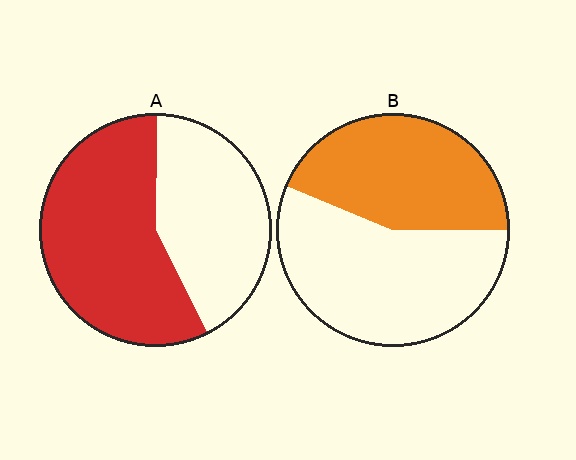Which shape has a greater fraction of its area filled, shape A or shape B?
Shape A.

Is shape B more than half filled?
No.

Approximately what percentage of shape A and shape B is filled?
A is approximately 60% and B is approximately 45%.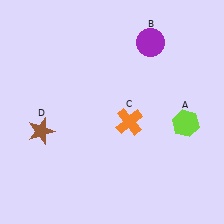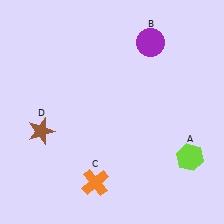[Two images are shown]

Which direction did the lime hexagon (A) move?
The lime hexagon (A) moved down.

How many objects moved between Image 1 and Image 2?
2 objects moved between the two images.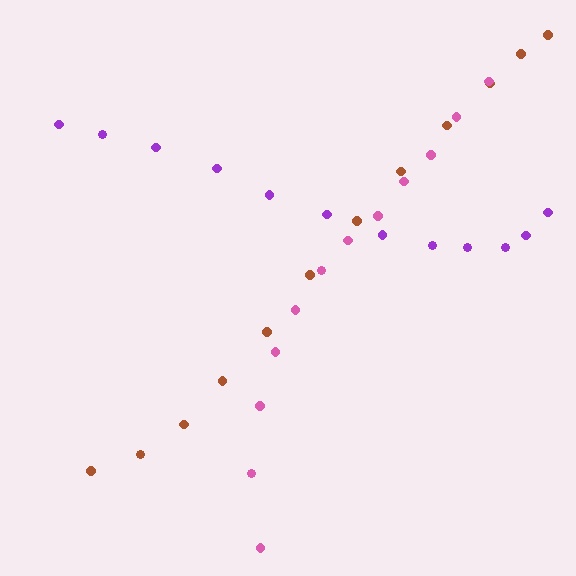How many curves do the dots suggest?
There are 3 distinct paths.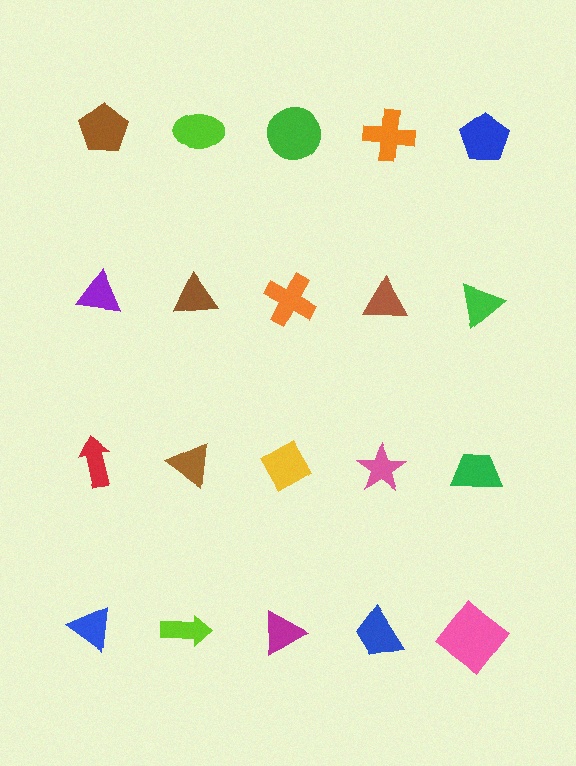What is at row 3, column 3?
A yellow diamond.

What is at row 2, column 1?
A purple triangle.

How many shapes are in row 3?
5 shapes.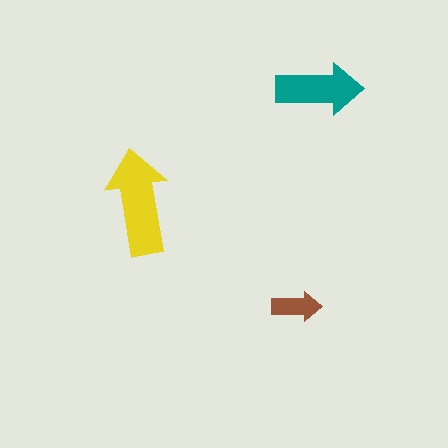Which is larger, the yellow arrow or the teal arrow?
The yellow one.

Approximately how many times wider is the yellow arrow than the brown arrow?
About 2 times wider.